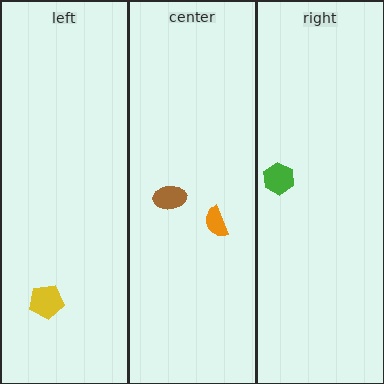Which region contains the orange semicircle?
The center region.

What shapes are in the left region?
The yellow pentagon.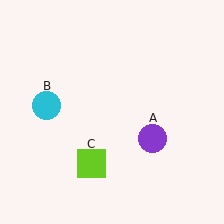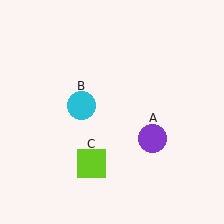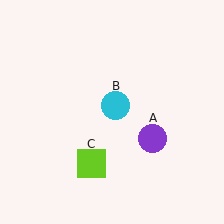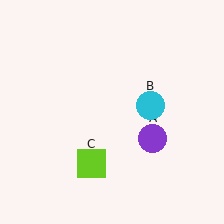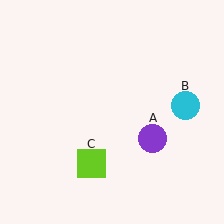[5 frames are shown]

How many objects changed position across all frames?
1 object changed position: cyan circle (object B).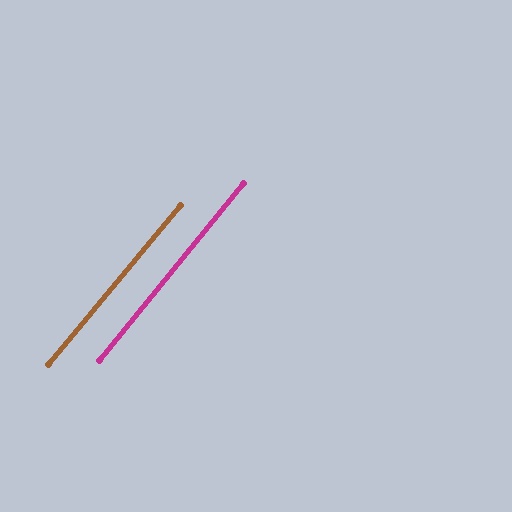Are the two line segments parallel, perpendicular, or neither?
Parallel — their directions differ by only 0.4°.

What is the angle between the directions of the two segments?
Approximately 0 degrees.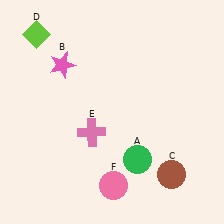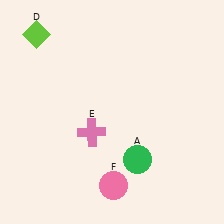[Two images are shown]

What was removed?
The brown circle (C), the pink star (B) were removed in Image 2.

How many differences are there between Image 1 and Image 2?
There are 2 differences between the two images.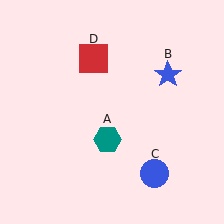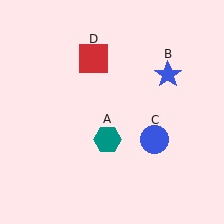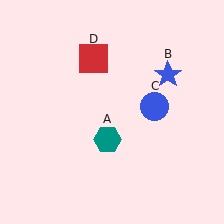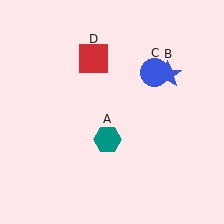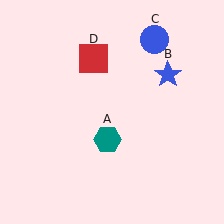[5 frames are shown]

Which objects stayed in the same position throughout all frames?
Teal hexagon (object A) and blue star (object B) and red square (object D) remained stationary.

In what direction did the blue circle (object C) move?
The blue circle (object C) moved up.